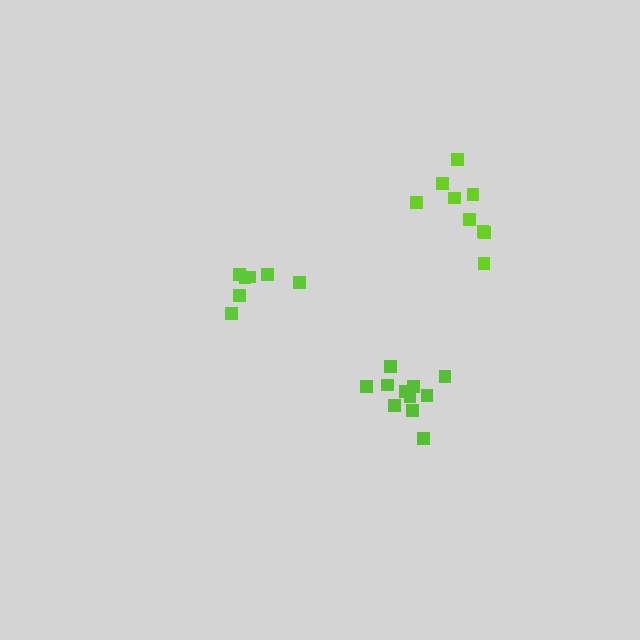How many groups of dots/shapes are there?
There are 3 groups.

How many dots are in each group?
Group 1: 12 dots, Group 2: 7 dots, Group 3: 9 dots (28 total).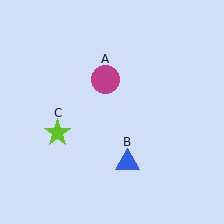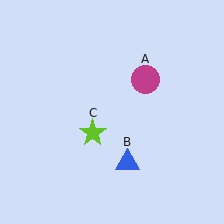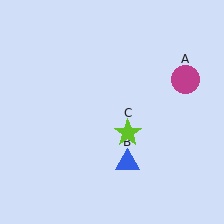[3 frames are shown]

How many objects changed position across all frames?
2 objects changed position: magenta circle (object A), lime star (object C).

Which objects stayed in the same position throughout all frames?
Blue triangle (object B) remained stationary.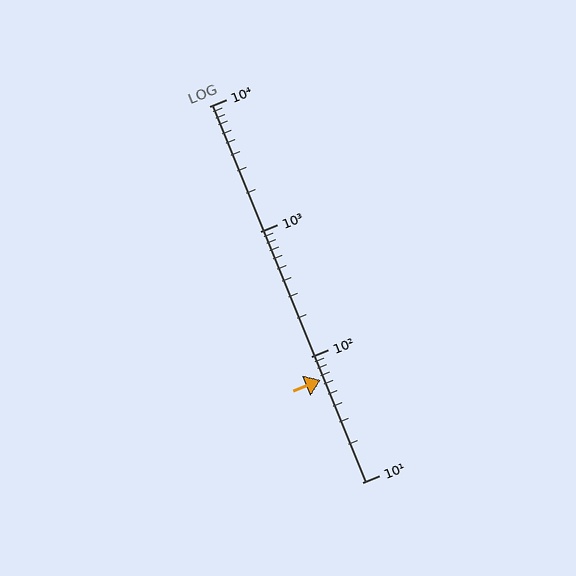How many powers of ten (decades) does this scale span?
The scale spans 3 decades, from 10 to 10000.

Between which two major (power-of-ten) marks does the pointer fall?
The pointer is between 10 and 100.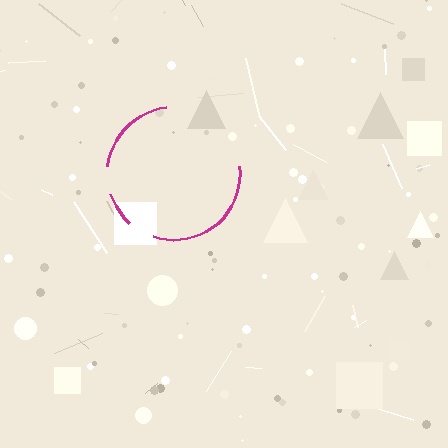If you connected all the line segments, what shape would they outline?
They would outline a circle.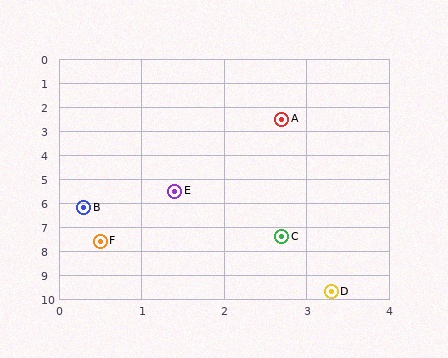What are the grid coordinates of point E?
Point E is at approximately (1.4, 5.5).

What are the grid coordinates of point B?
Point B is at approximately (0.3, 6.2).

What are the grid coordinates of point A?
Point A is at approximately (2.7, 2.5).